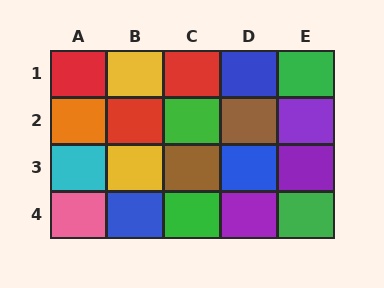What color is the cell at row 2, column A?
Orange.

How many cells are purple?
3 cells are purple.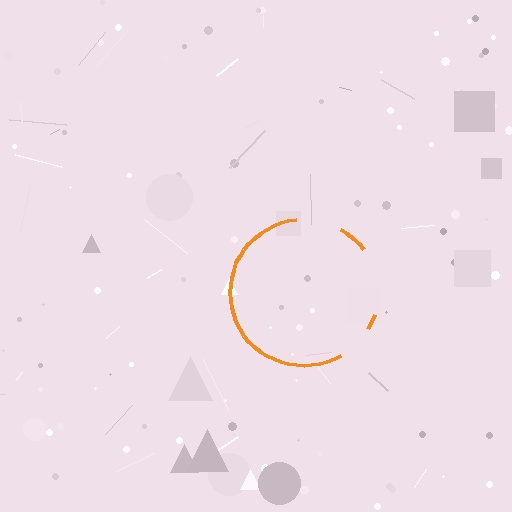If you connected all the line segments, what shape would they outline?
They would outline a circle.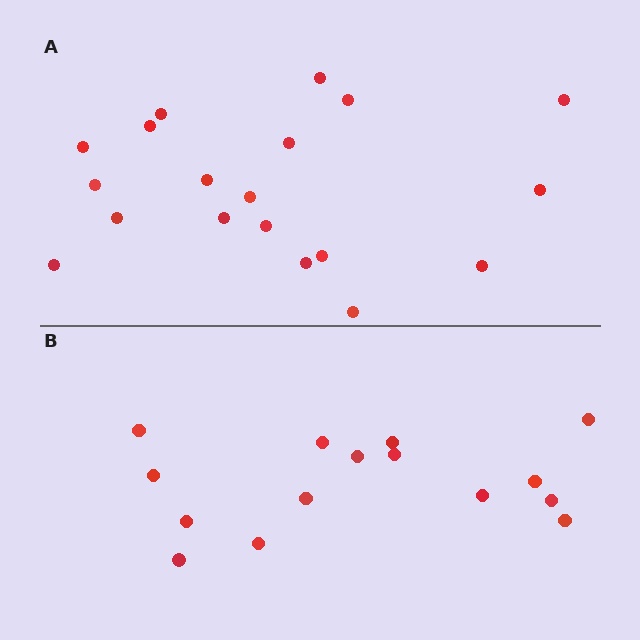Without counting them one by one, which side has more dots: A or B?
Region A (the top region) has more dots.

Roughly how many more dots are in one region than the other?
Region A has about 4 more dots than region B.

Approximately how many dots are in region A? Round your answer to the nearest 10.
About 20 dots. (The exact count is 19, which rounds to 20.)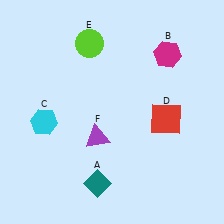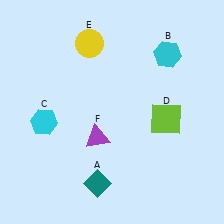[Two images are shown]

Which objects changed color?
B changed from magenta to cyan. D changed from red to lime. E changed from lime to yellow.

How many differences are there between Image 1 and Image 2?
There are 3 differences between the two images.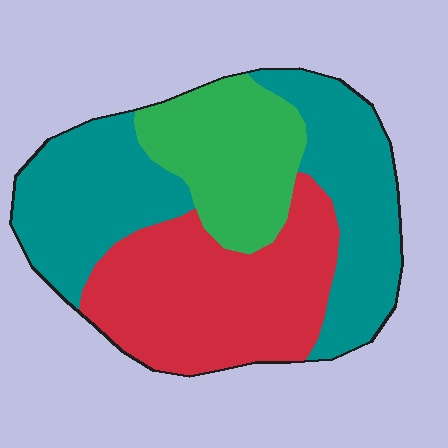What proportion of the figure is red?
Red takes up between a third and a half of the figure.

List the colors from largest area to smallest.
From largest to smallest: teal, red, green.